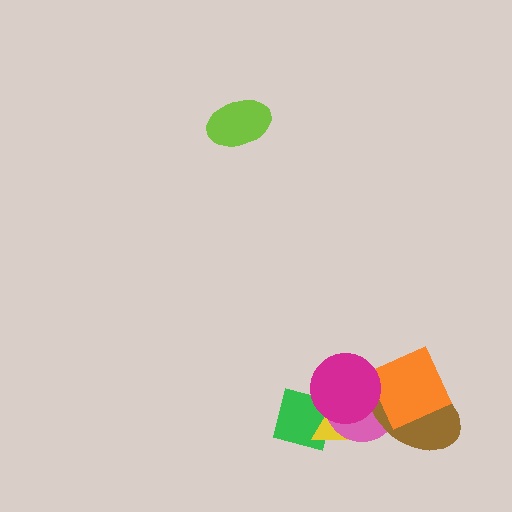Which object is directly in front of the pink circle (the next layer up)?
The brown ellipse is directly in front of the pink circle.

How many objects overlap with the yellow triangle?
3 objects overlap with the yellow triangle.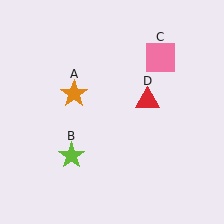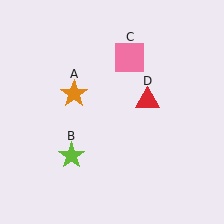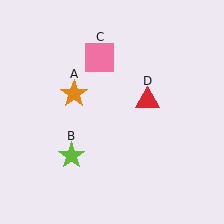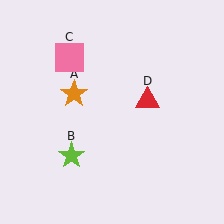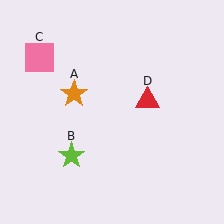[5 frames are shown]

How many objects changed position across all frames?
1 object changed position: pink square (object C).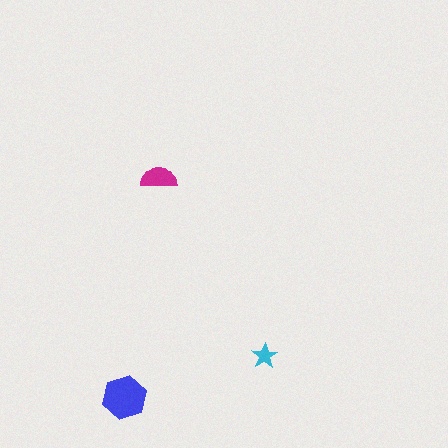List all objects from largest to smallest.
The blue hexagon, the magenta semicircle, the cyan star.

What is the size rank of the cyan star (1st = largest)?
3rd.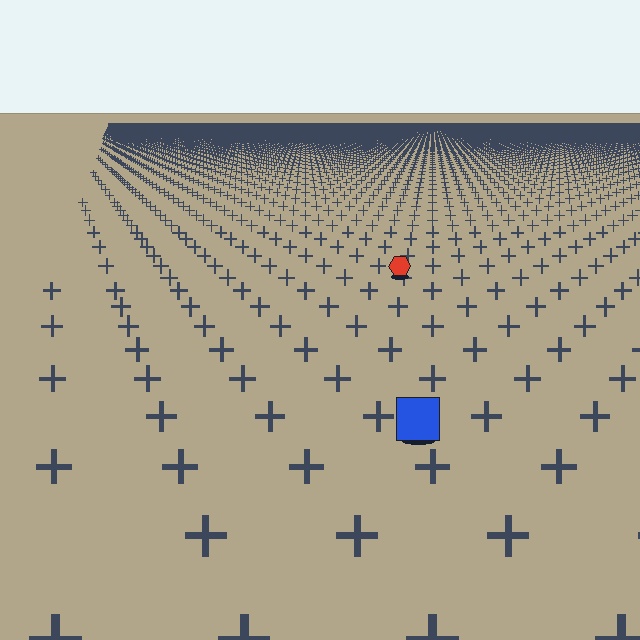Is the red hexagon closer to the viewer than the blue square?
No. The blue square is closer — you can tell from the texture gradient: the ground texture is coarser near it.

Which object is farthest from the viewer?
The red hexagon is farthest from the viewer. It appears smaller and the ground texture around it is denser.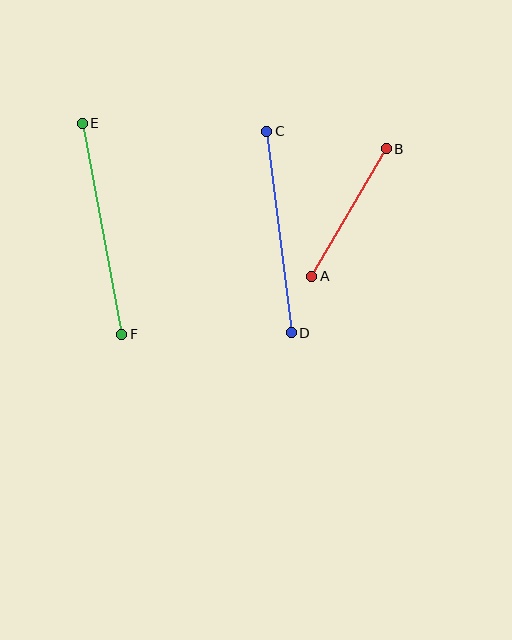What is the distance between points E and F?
The distance is approximately 215 pixels.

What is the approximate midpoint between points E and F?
The midpoint is at approximately (102, 229) pixels.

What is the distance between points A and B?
The distance is approximately 147 pixels.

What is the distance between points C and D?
The distance is approximately 203 pixels.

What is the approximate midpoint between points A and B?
The midpoint is at approximately (349, 212) pixels.